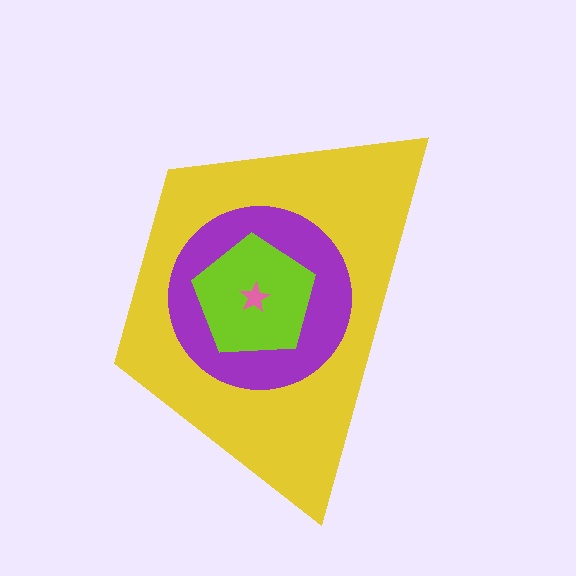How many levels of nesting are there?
4.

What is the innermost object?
The pink star.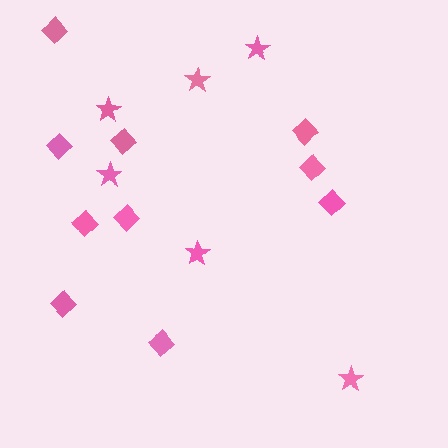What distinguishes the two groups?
There are 2 groups: one group of diamonds (10) and one group of stars (6).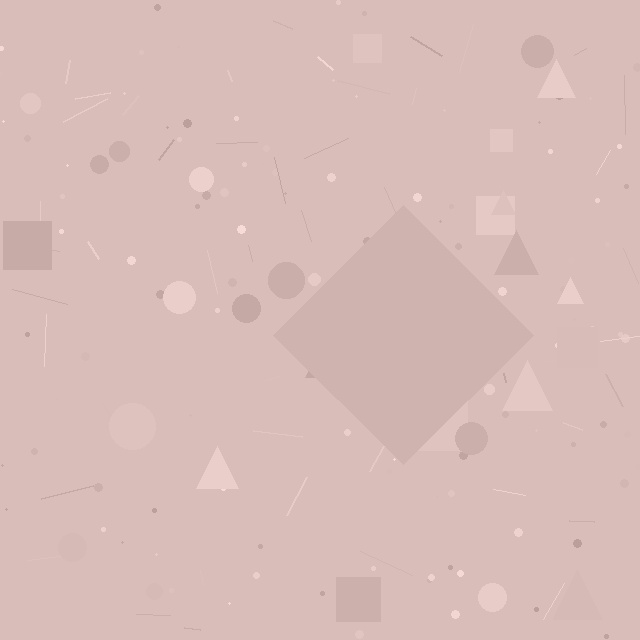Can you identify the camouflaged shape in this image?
The camouflaged shape is a diamond.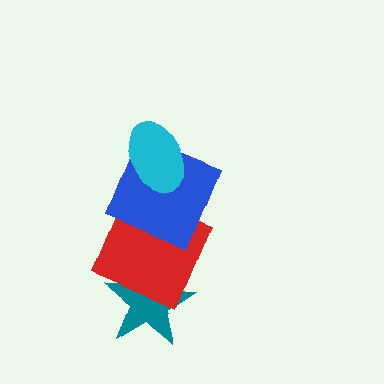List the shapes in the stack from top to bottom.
From top to bottom: the cyan ellipse, the blue square, the red square, the teal star.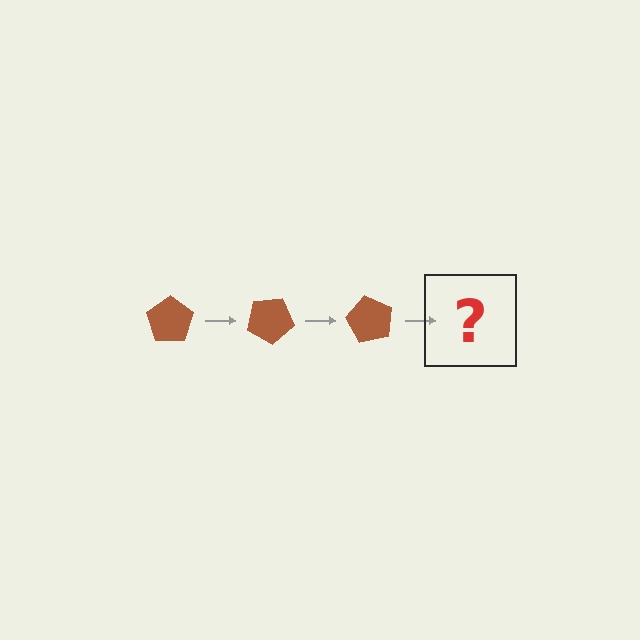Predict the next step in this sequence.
The next step is a brown pentagon rotated 90 degrees.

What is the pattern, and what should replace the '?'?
The pattern is that the pentagon rotates 30 degrees each step. The '?' should be a brown pentagon rotated 90 degrees.